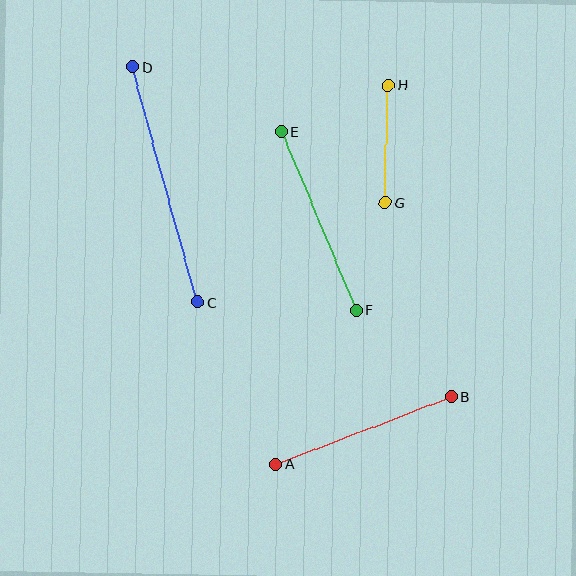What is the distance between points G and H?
The distance is approximately 118 pixels.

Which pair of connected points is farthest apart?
Points C and D are farthest apart.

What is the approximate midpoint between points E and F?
The midpoint is at approximately (318, 221) pixels.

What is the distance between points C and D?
The distance is approximately 244 pixels.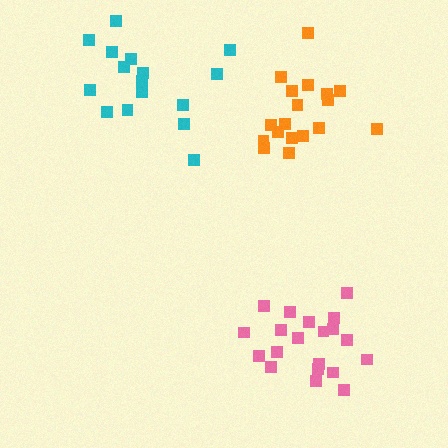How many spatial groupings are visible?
There are 3 spatial groupings.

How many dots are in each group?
Group 1: 18 dots, Group 2: 16 dots, Group 3: 20 dots (54 total).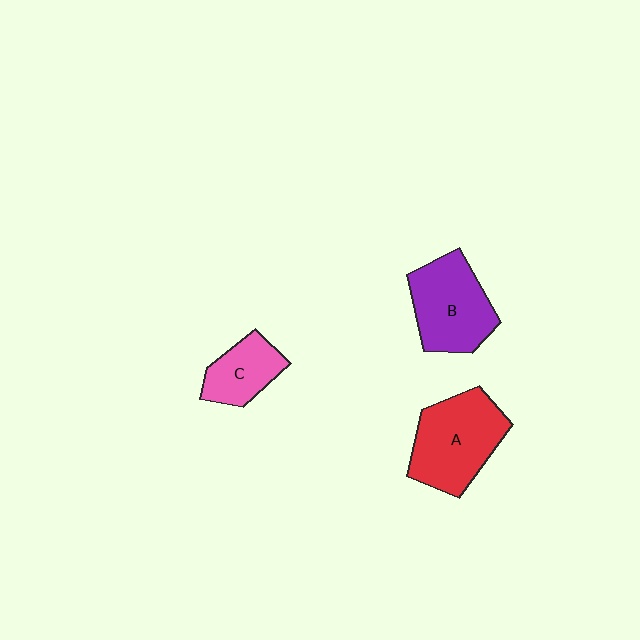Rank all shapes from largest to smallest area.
From largest to smallest: A (red), B (purple), C (pink).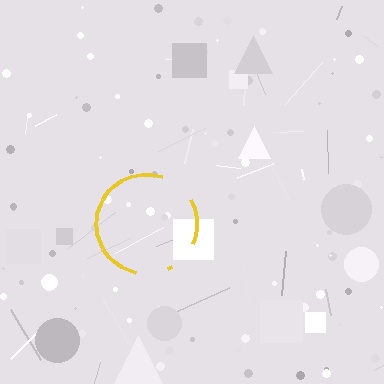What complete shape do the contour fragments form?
The contour fragments form a circle.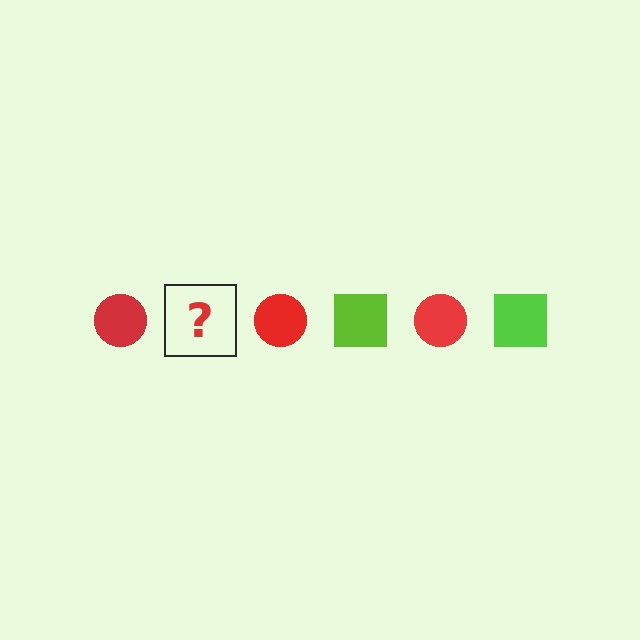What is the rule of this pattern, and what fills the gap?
The rule is that the pattern alternates between red circle and lime square. The gap should be filled with a lime square.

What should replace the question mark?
The question mark should be replaced with a lime square.